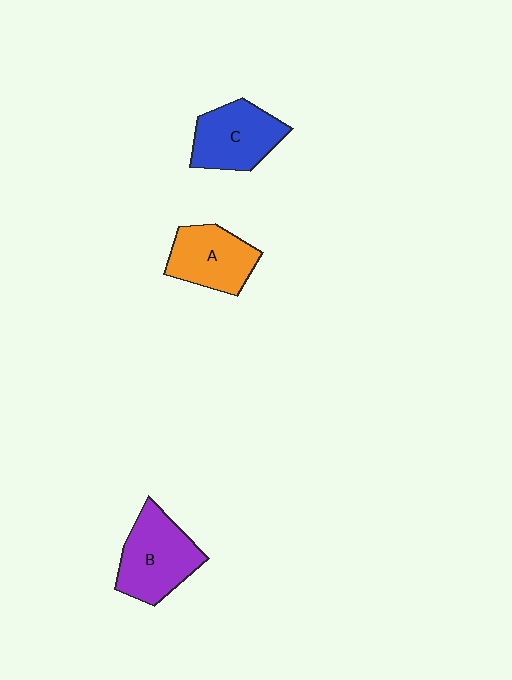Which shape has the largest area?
Shape B (purple).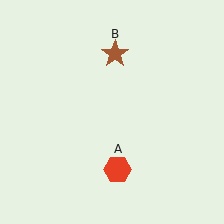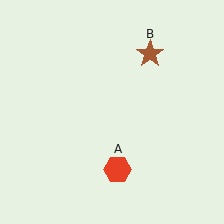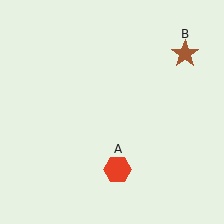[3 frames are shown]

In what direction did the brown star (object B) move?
The brown star (object B) moved right.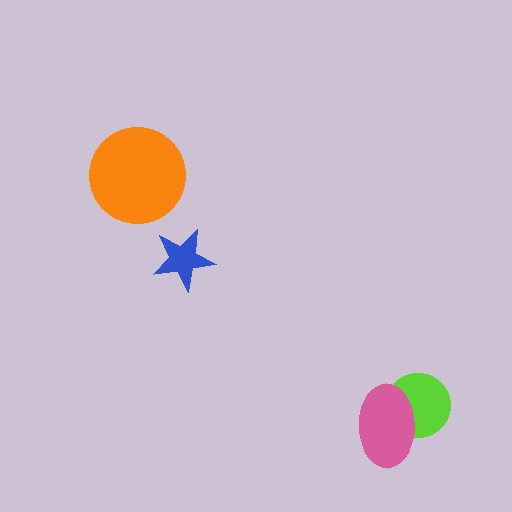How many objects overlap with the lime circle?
1 object overlaps with the lime circle.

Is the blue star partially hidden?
No, no other shape covers it.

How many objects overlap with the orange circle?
0 objects overlap with the orange circle.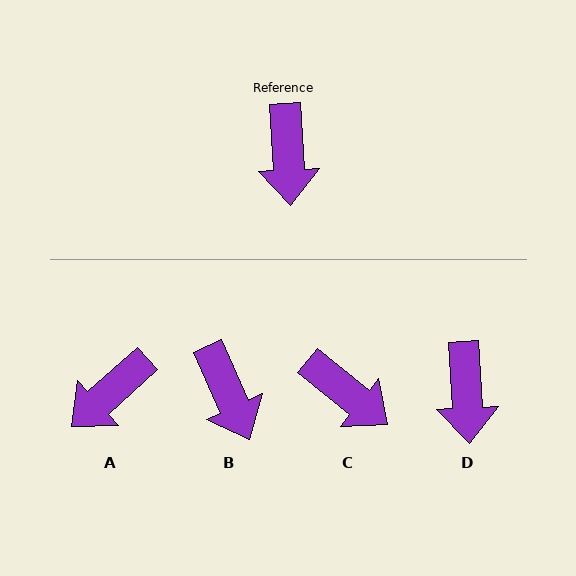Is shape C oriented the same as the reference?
No, it is off by about 48 degrees.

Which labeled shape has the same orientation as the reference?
D.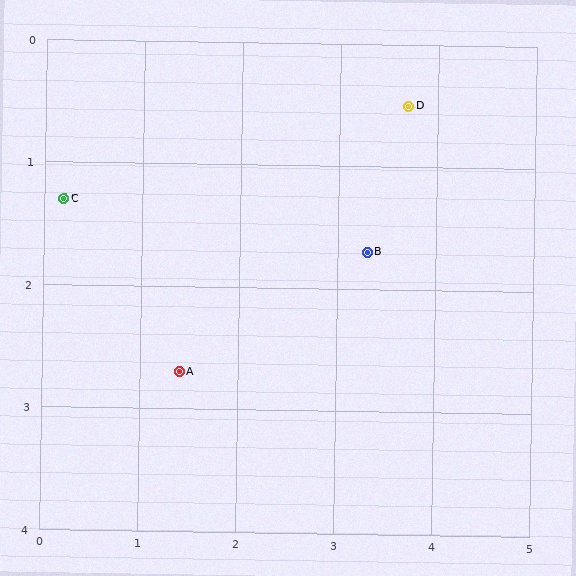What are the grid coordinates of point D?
Point D is at approximately (3.7, 0.5).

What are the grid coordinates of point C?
Point C is at approximately (0.2, 1.3).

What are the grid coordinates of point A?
Point A is at approximately (1.4, 2.7).